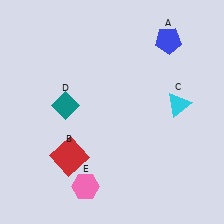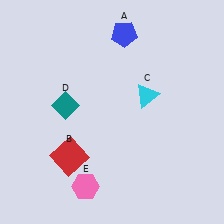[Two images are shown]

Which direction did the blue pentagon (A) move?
The blue pentagon (A) moved left.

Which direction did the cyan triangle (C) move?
The cyan triangle (C) moved left.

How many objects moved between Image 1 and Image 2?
2 objects moved between the two images.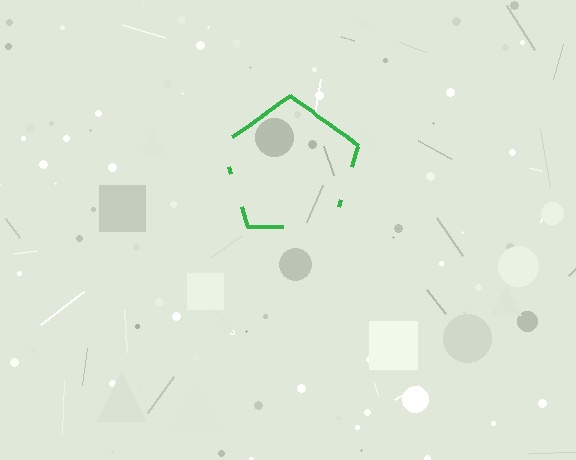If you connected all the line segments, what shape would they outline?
They would outline a pentagon.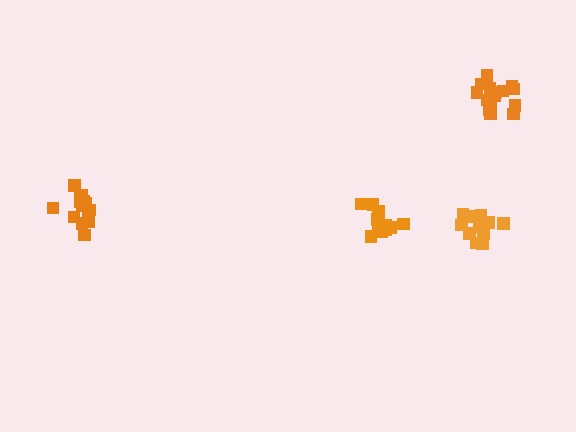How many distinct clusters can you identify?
There are 4 distinct clusters.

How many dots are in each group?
Group 1: 16 dots, Group 2: 11 dots, Group 3: 16 dots, Group 4: 13 dots (56 total).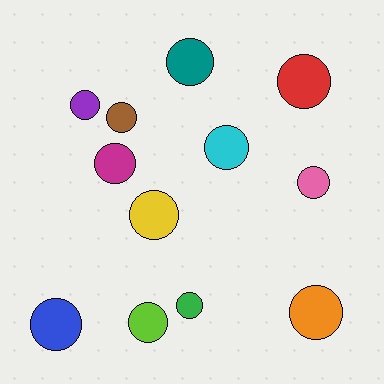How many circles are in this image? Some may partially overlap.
There are 12 circles.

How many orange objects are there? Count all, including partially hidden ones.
There is 1 orange object.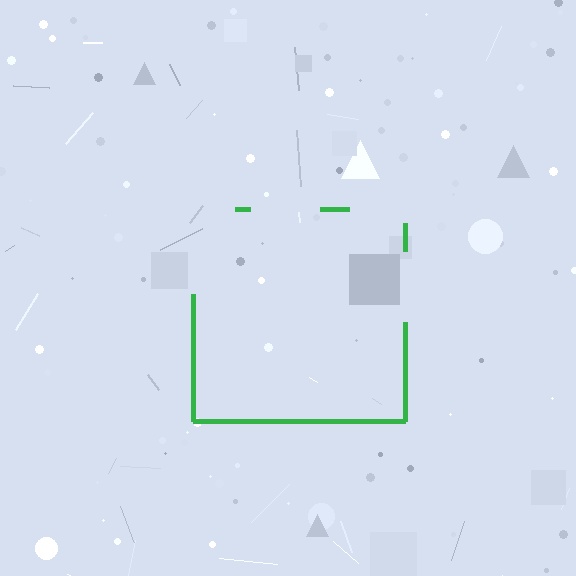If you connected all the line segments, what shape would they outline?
They would outline a square.